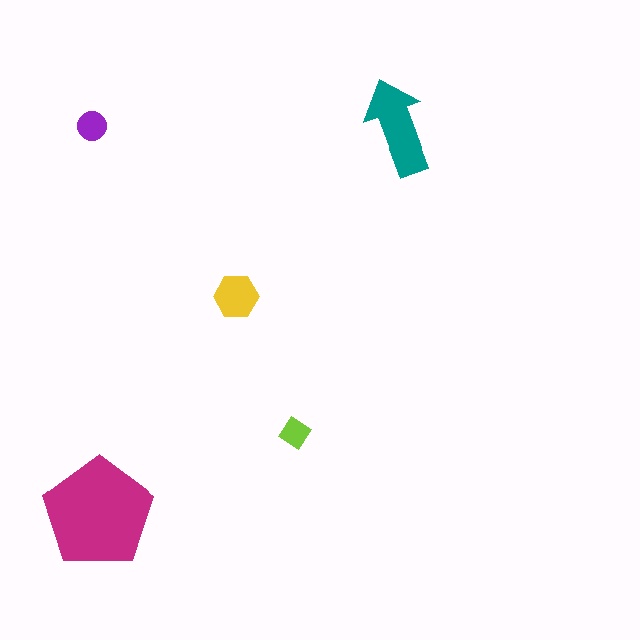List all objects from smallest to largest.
The lime diamond, the purple circle, the yellow hexagon, the teal arrow, the magenta pentagon.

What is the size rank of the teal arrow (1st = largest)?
2nd.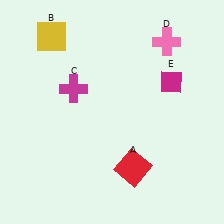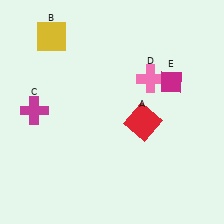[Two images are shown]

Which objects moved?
The objects that moved are: the red square (A), the magenta cross (C), the pink cross (D).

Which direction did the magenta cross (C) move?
The magenta cross (C) moved left.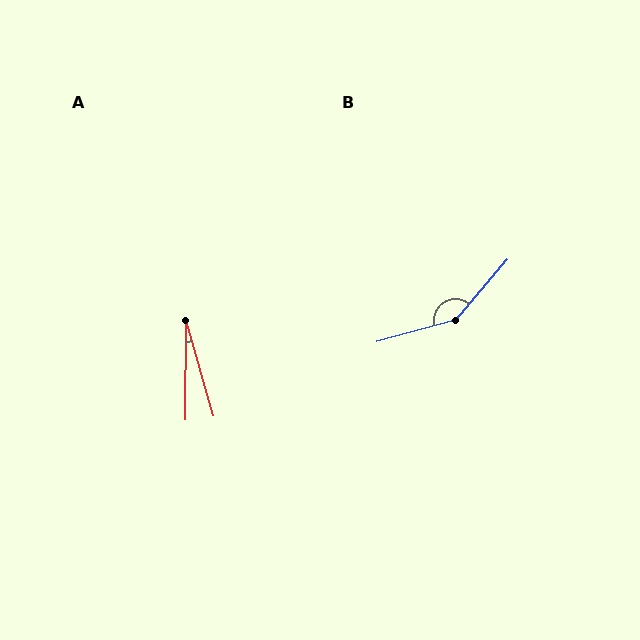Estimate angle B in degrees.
Approximately 145 degrees.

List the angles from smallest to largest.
A (17°), B (145°).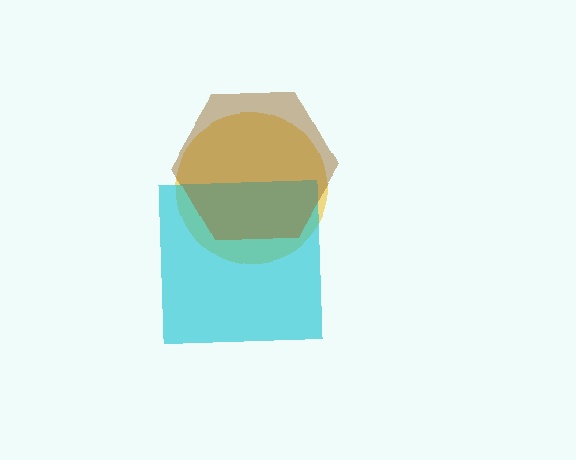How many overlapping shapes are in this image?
There are 3 overlapping shapes in the image.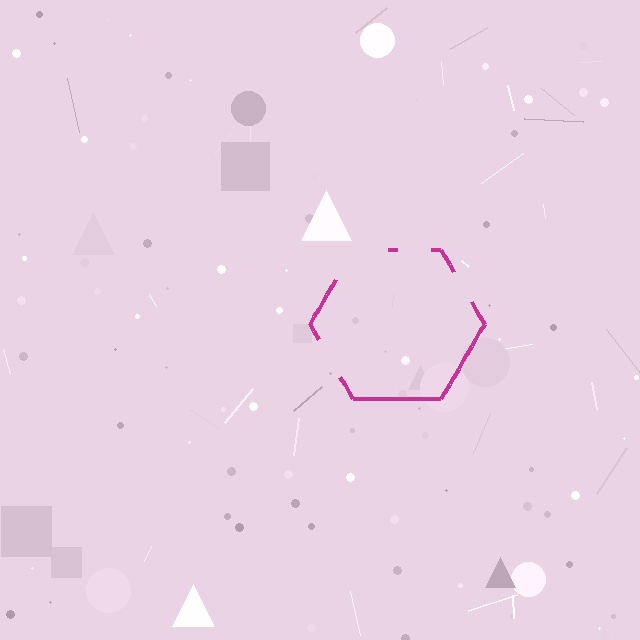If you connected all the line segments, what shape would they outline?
They would outline a hexagon.